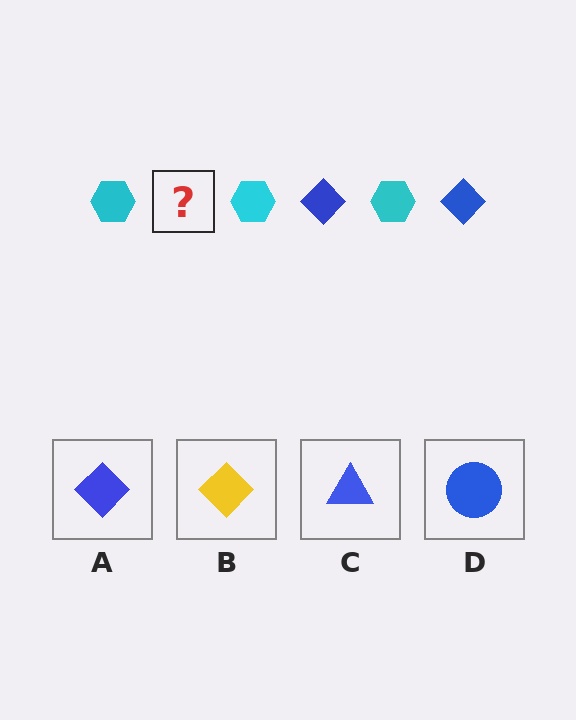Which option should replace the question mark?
Option A.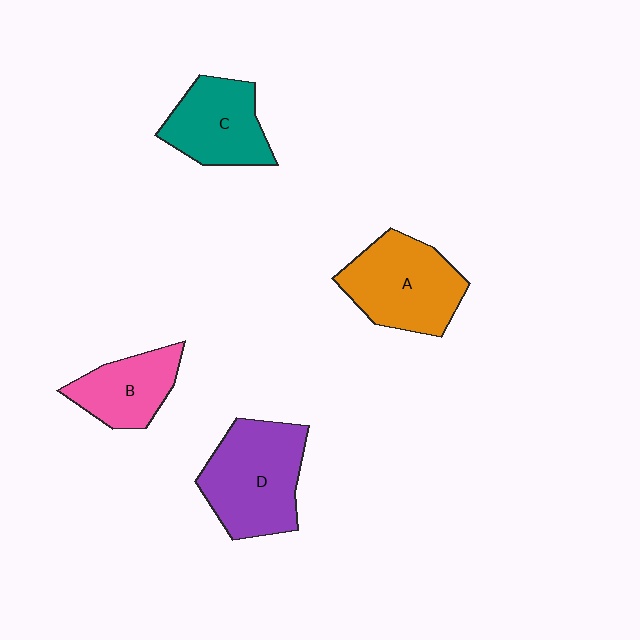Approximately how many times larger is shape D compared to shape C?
Approximately 1.3 times.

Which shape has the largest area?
Shape D (purple).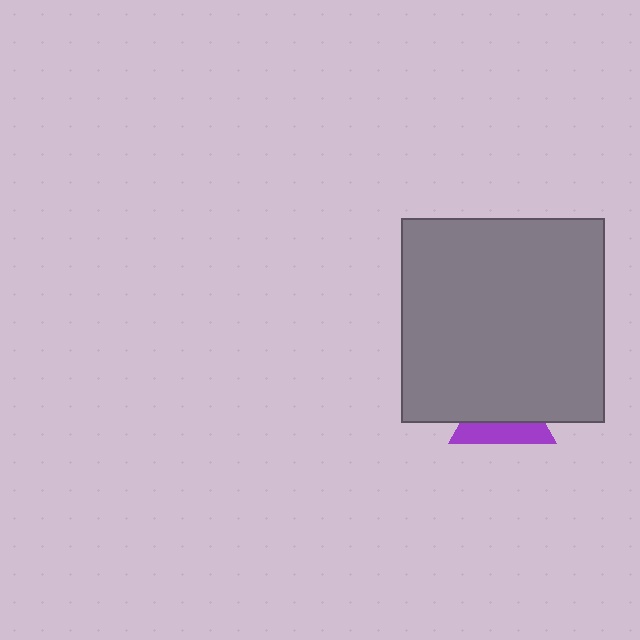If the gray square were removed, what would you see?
You would see the complete purple triangle.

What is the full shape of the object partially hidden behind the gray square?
The partially hidden object is a purple triangle.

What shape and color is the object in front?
The object in front is a gray square.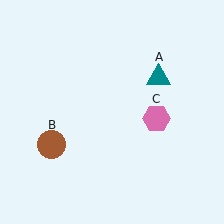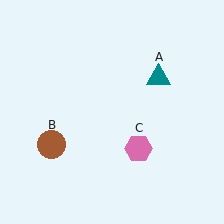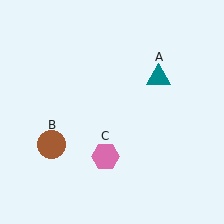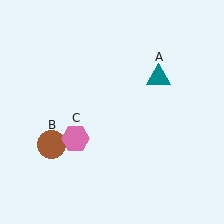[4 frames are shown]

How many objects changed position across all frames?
1 object changed position: pink hexagon (object C).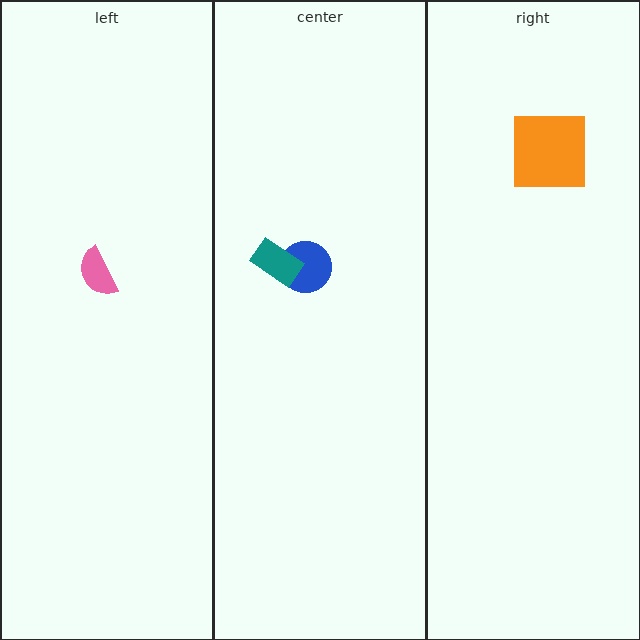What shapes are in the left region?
The pink semicircle.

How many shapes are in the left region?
1.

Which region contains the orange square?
The right region.